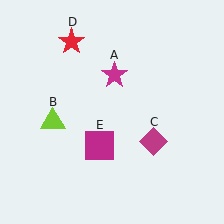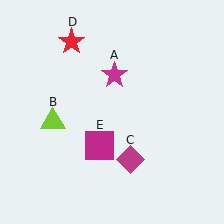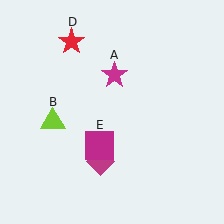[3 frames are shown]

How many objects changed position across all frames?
1 object changed position: magenta diamond (object C).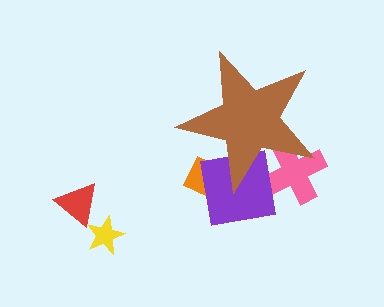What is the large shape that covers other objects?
A brown star.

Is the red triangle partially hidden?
No, the red triangle is fully visible.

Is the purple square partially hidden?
Yes, the purple square is partially hidden behind the brown star.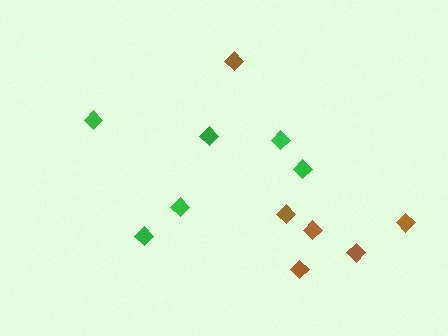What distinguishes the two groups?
There are 2 groups: one group of green diamonds (6) and one group of brown diamonds (6).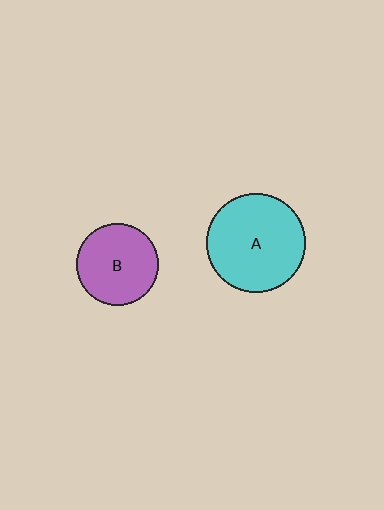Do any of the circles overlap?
No, none of the circles overlap.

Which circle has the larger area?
Circle A (cyan).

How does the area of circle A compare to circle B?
Approximately 1.5 times.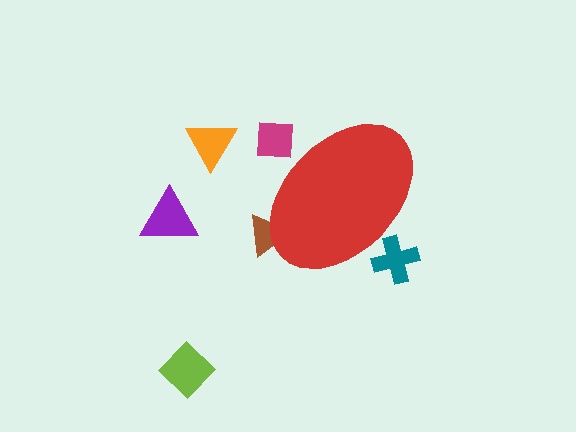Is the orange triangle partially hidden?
No, the orange triangle is fully visible.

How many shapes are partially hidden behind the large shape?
3 shapes are partially hidden.